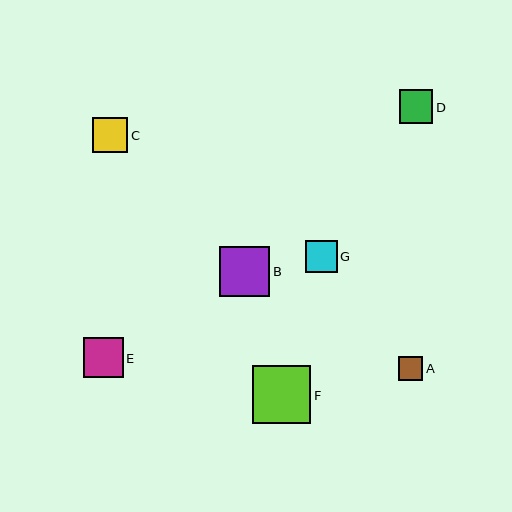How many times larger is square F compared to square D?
Square F is approximately 1.7 times the size of square D.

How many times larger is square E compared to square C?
Square E is approximately 1.1 times the size of square C.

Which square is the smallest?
Square A is the smallest with a size of approximately 24 pixels.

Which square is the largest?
Square F is the largest with a size of approximately 58 pixels.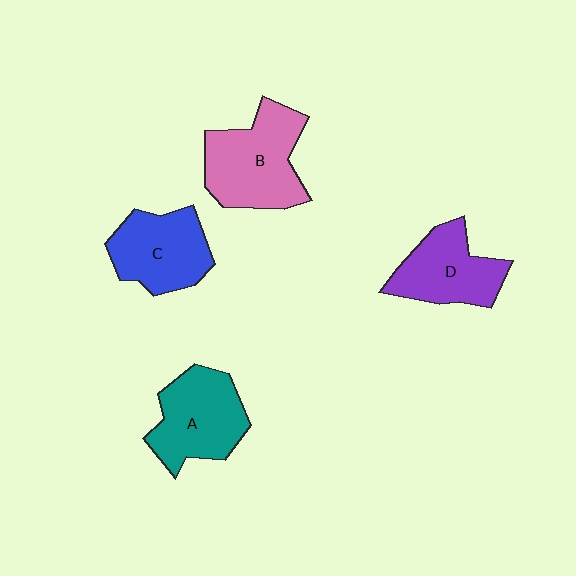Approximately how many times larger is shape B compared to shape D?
Approximately 1.3 times.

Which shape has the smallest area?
Shape D (purple).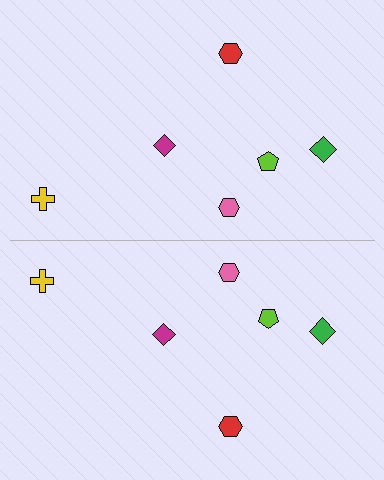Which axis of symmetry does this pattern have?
The pattern has a horizontal axis of symmetry running through the center of the image.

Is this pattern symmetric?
Yes, this pattern has bilateral (reflection) symmetry.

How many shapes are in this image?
There are 12 shapes in this image.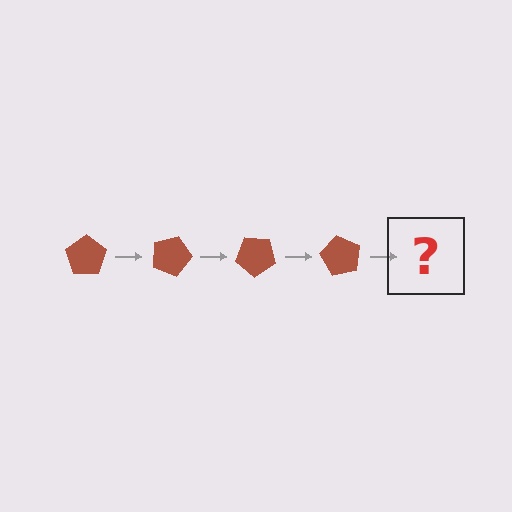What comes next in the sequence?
The next element should be a brown pentagon rotated 80 degrees.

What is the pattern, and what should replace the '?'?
The pattern is that the pentagon rotates 20 degrees each step. The '?' should be a brown pentagon rotated 80 degrees.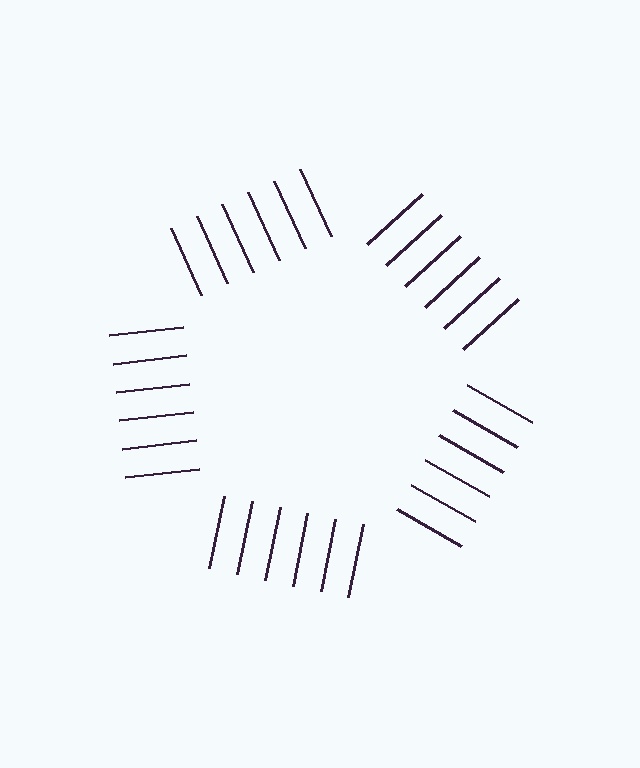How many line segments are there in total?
30 — 6 along each of the 5 edges.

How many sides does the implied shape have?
5 sides — the line-ends trace a pentagon.